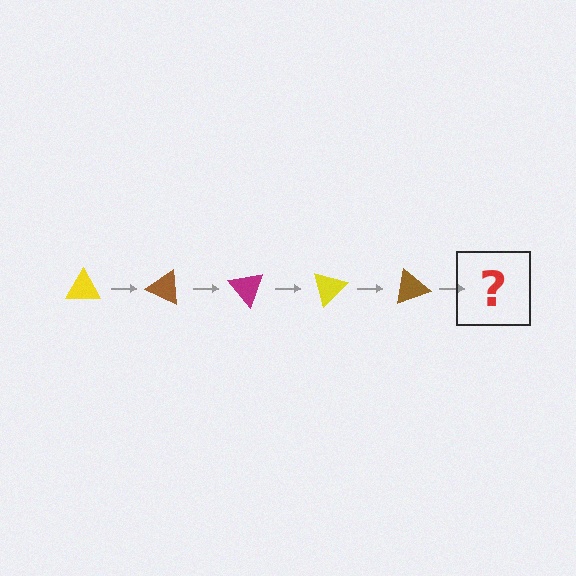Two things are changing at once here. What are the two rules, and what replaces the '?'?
The two rules are that it rotates 25 degrees each step and the color cycles through yellow, brown, and magenta. The '?' should be a magenta triangle, rotated 125 degrees from the start.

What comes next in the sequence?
The next element should be a magenta triangle, rotated 125 degrees from the start.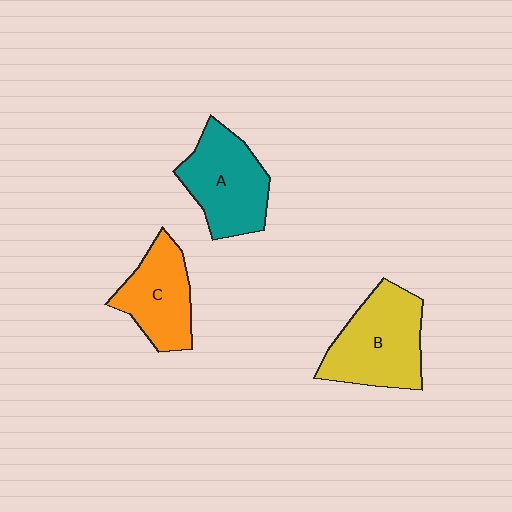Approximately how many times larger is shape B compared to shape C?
Approximately 1.3 times.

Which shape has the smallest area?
Shape C (orange).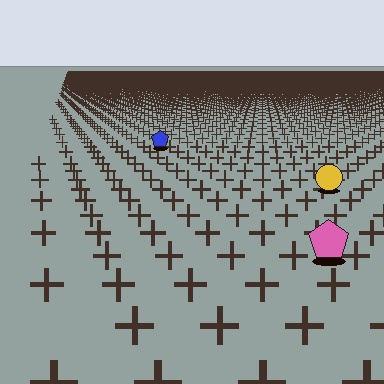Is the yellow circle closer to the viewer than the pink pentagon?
No. The pink pentagon is closer — you can tell from the texture gradient: the ground texture is coarser near it.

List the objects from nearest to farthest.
From nearest to farthest: the pink pentagon, the yellow circle, the blue pentagon.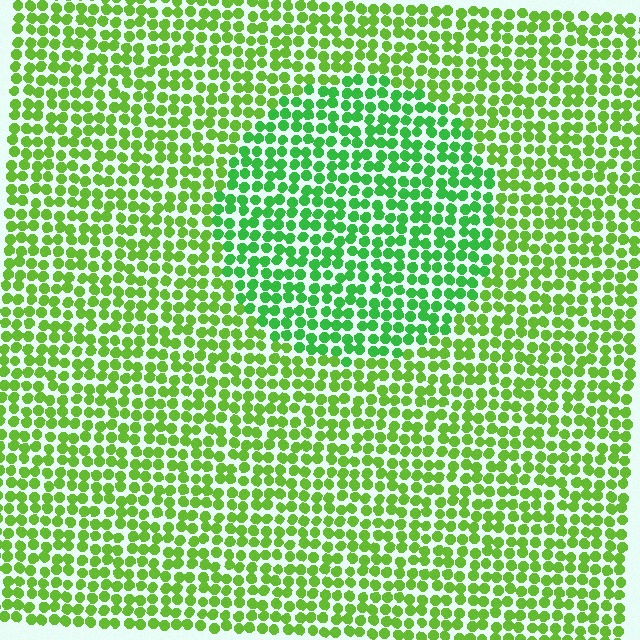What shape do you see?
I see a circle.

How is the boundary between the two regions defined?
The boundary is defined purely by a slight shift in hue (about 28 degrees). Spacing, size, and orientation are identical on both sides.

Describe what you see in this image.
The image is filled with small lime elements in a uniform arrangement. A circle-shaped region is visible where the elements are tinted to a slightly different hue, forming a subtle color boundary.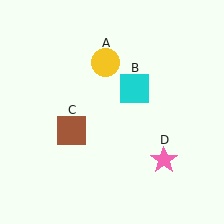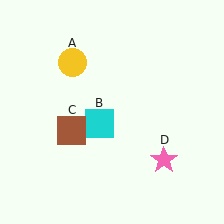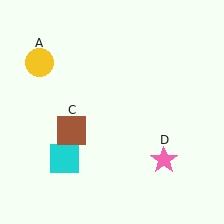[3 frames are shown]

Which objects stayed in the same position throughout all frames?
Brown square (object C) and pink star (object D) remained stationary.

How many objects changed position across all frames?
2 objects changed position: yellow circle (object A), cyan square (object B).